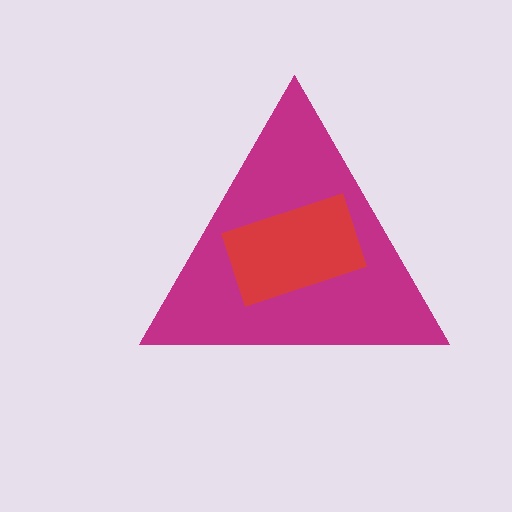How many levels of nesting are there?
2.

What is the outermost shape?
The magenta triangle.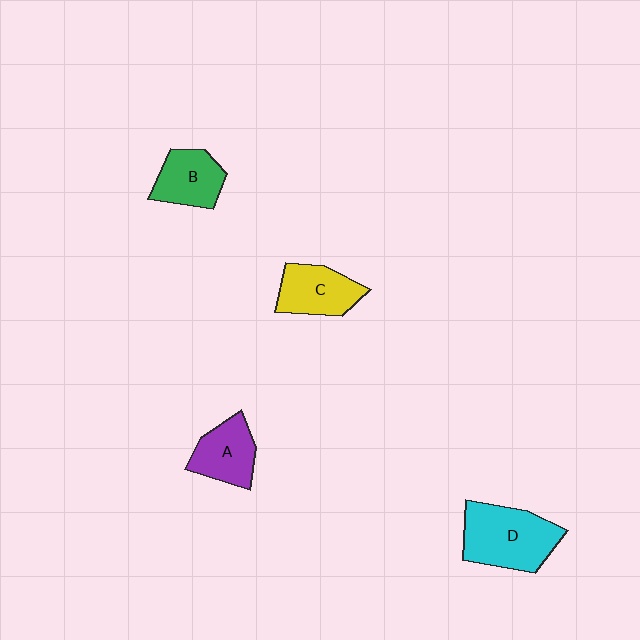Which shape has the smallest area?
Shape A (purple).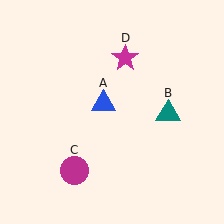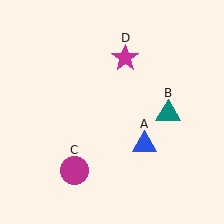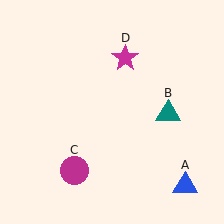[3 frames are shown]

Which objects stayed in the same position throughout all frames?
Teal triangle (object B) and magenta circle (object C) and magenta star (object D) remained stationary.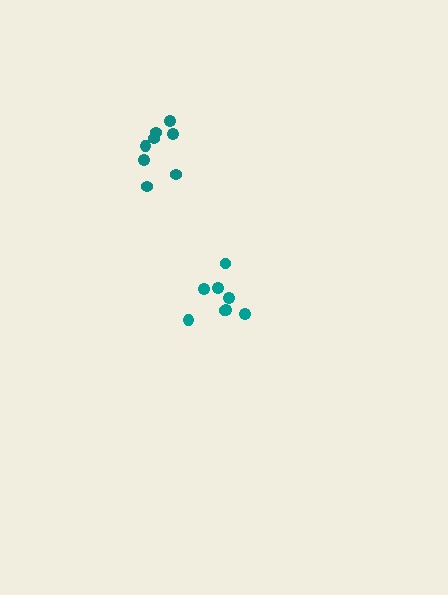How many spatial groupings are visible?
There are 2 spatial groupings.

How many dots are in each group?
Group 1: 8 dots, Group 2: 8 dots (16 total).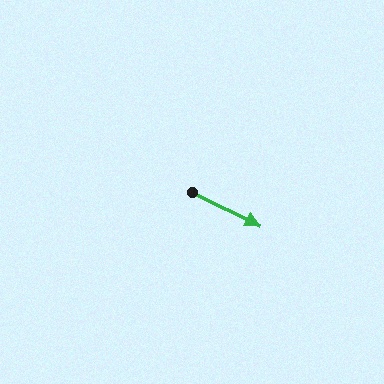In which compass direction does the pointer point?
Southeast.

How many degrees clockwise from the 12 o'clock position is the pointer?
Approximately 116 degrees.